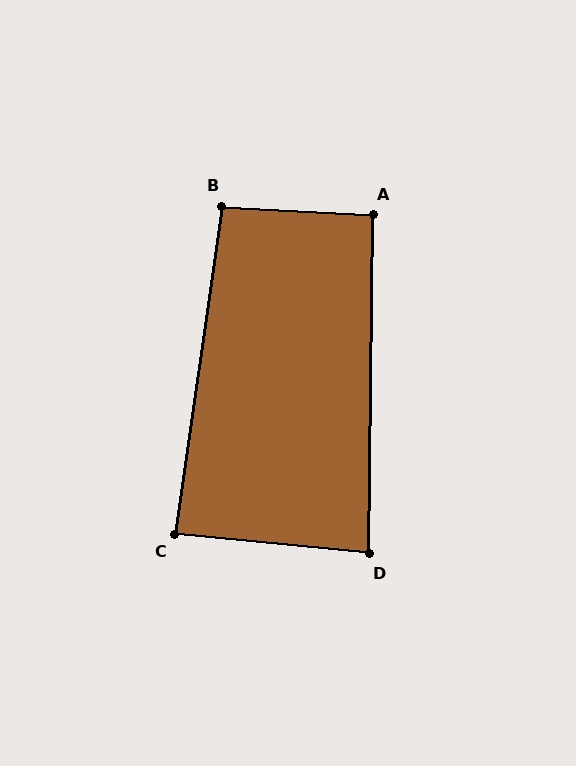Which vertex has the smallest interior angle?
D, at approximately 85 degrees.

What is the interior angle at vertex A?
Approximately 92 degrees (approximately right).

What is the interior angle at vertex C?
Approximately 88 degrees (approximately right).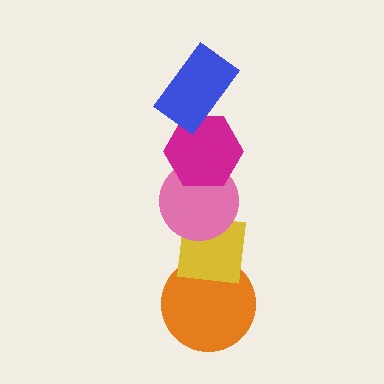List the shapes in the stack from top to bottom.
From top to bottom: the blue rectangle, the magenta hexagon, the pink circle, the yellow square, the orange circle.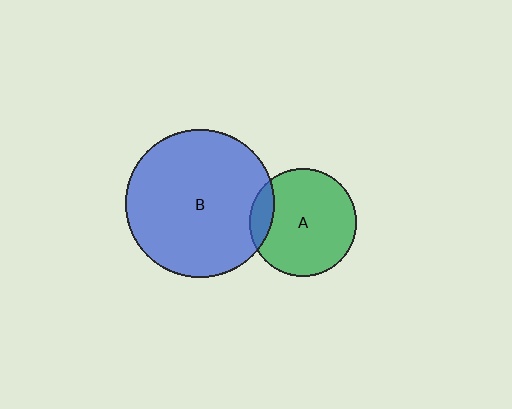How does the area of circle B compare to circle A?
Approximately 1.9 times.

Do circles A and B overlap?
Yes.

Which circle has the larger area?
Circle B (blue).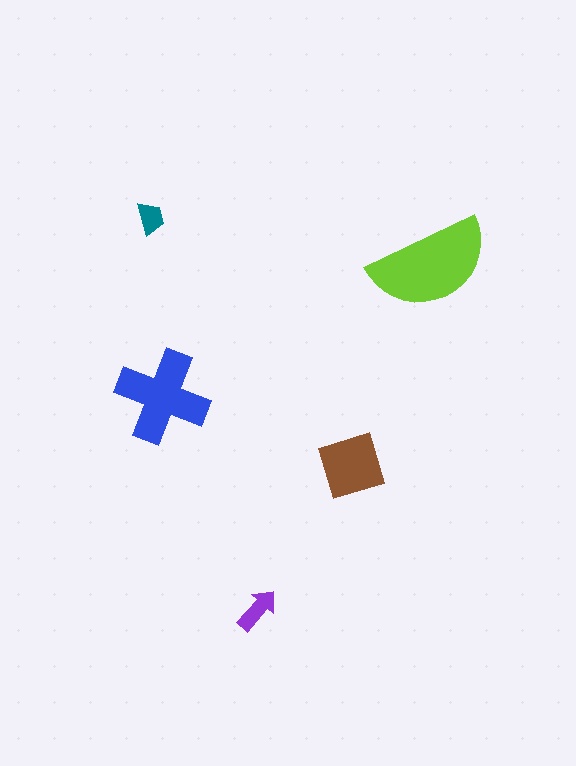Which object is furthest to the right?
The lime semicircle is rightmost.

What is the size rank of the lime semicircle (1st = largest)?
1st.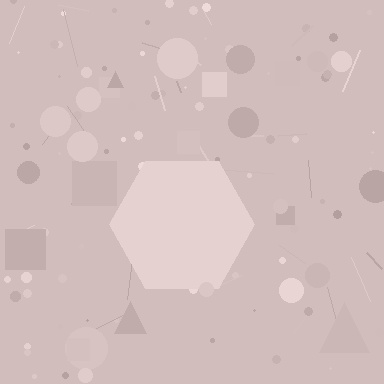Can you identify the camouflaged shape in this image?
The camouflaged shape is a hexagon.